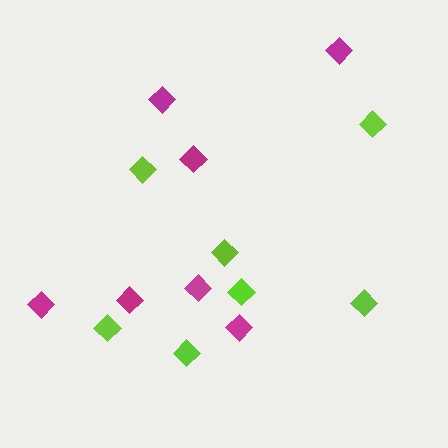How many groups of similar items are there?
There are 2 groups: one group of magenta diamonds (7) and one group of lime diamonds (7).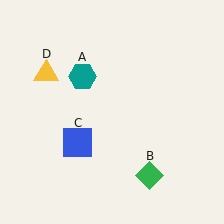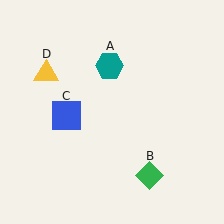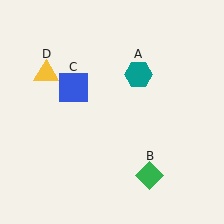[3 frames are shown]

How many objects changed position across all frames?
2 objects changed position: teal hexagon (object A), blue square (object C).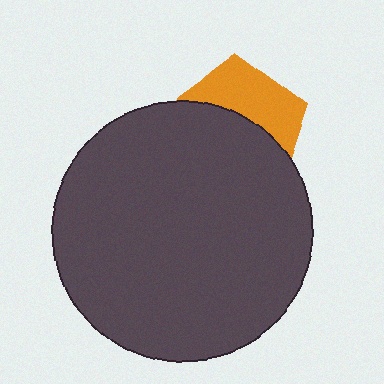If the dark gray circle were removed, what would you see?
You would see the complete orange pentagon.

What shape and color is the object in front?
The object in front is a dark gray circle.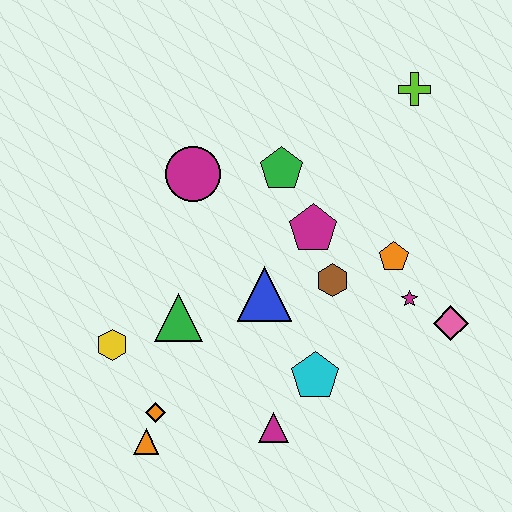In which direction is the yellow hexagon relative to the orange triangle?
The yellow hexagon is above the orange triangle.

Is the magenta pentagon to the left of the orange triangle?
No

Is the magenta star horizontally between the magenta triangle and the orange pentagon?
No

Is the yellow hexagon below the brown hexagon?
Yes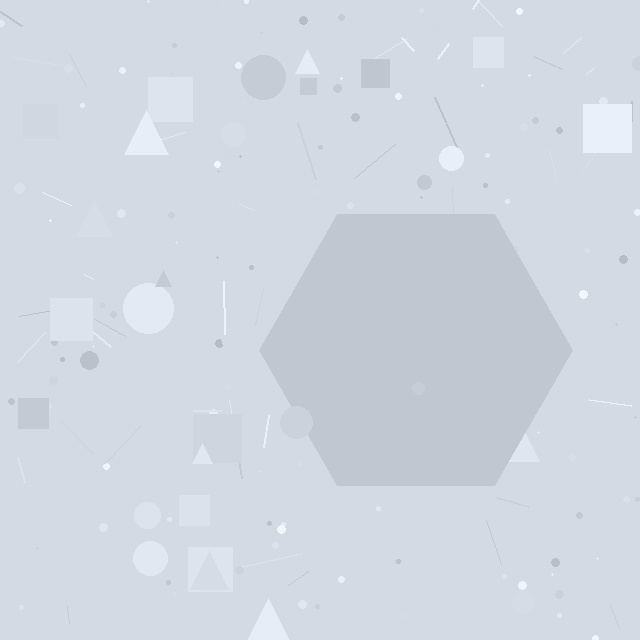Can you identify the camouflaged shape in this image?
The camouflaged shape is a hexagon.